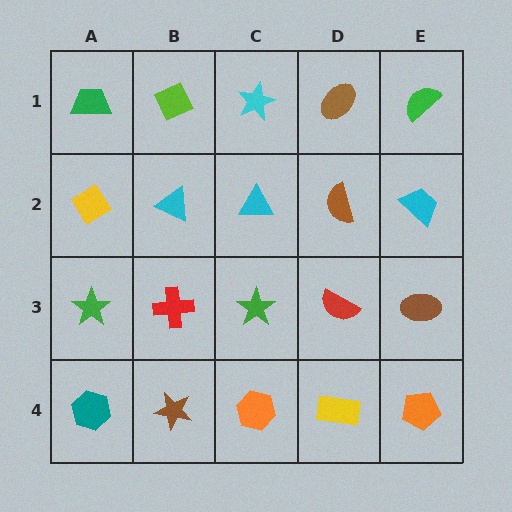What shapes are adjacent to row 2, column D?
A brown ellipse (row 1, column D), a red semicircle (row 3, column D), a cyan triangle (row 2, column C), a cyan trapezoid (row 2, column E).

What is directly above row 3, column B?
A cyan triangle.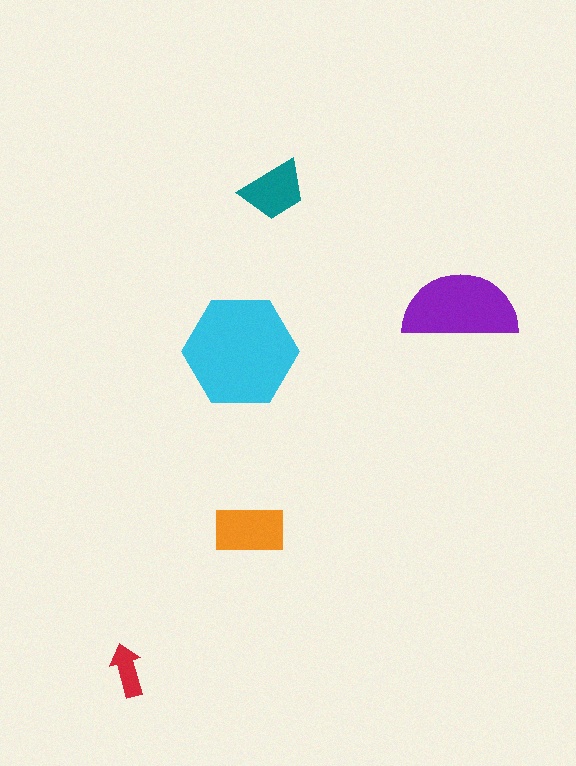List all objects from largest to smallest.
The cyan hexagon, the purple semicircle, the orange rectangle, the teal trapezoid, the red arrow.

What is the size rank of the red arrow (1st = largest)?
5th.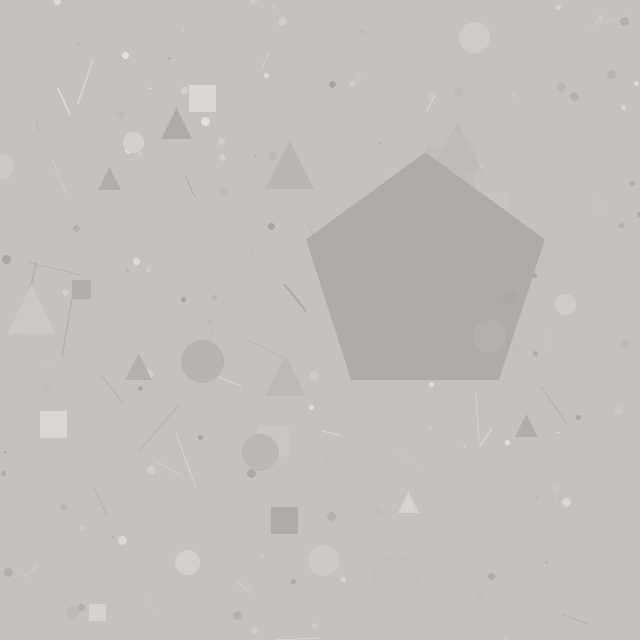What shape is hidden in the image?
A pentagon is hidden in the image.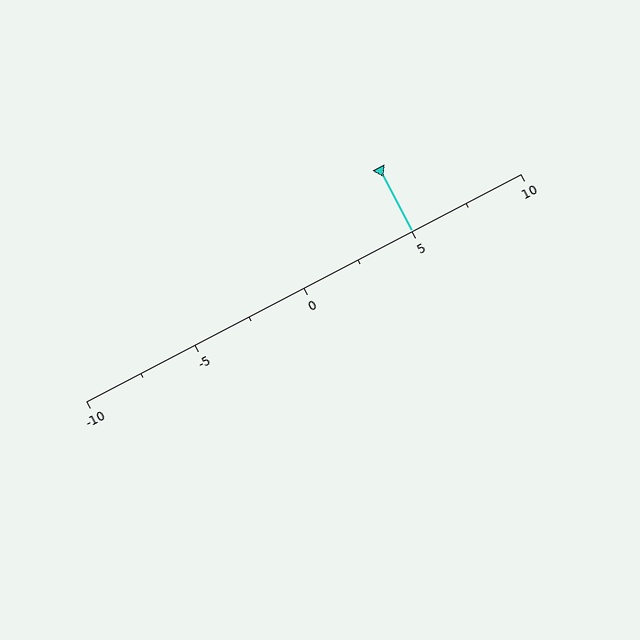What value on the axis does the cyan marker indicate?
The marker indicates approximately 5.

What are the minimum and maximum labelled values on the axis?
The axis runs from -10 to 10.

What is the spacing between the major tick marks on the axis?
The major ticks are spaced 5 apart.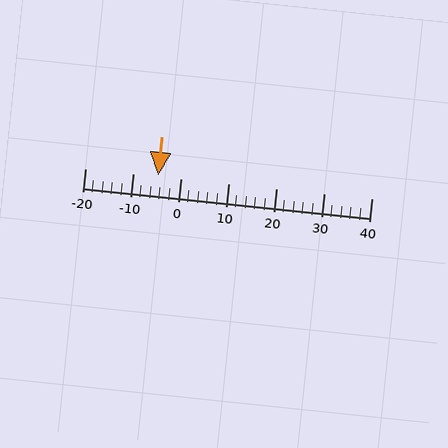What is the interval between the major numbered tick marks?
The major tick marks are spaced 10 units apart.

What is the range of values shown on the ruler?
The ruler shows values from -20 to 40.